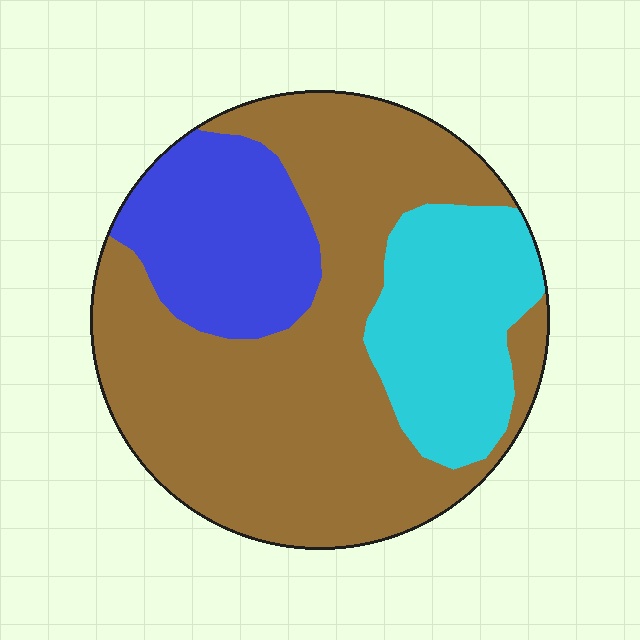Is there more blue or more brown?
Brown.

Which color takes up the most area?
Brown, at roughly 60%.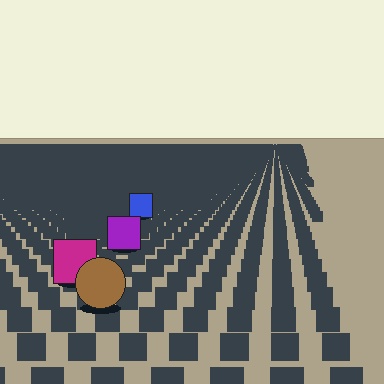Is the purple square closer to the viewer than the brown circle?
No. The brown circle is closer — you can tell from the texture gradient: the ground texture is coarser near it.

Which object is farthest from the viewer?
The blue square is farthest from the viewer. It appears smaller and the ground texture around it is denser.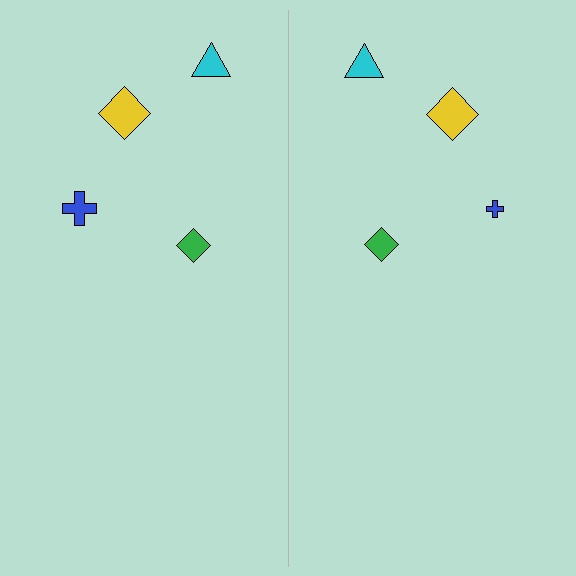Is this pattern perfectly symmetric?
No, the pattern is not perfectly symmetric. The blue cross on the right side has a different size than its mirror counterpart.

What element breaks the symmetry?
The blue cross on the right side has a different size than its mirror counterpart.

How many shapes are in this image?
There are 8 shapes in this image.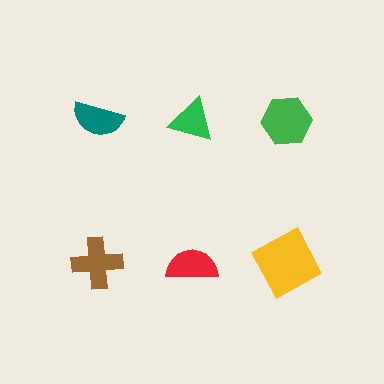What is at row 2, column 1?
A brown cross.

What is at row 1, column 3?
A green hexagon.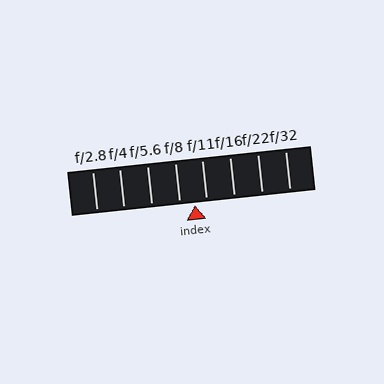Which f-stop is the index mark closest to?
The index mark is closest to f/11.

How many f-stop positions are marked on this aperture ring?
There are 8 f-stop positions marked.